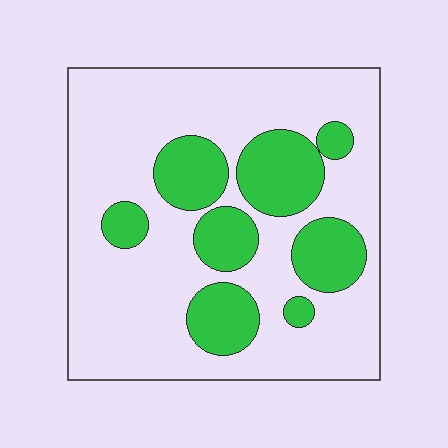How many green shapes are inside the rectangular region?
8.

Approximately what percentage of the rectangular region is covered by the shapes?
Approximately 25%.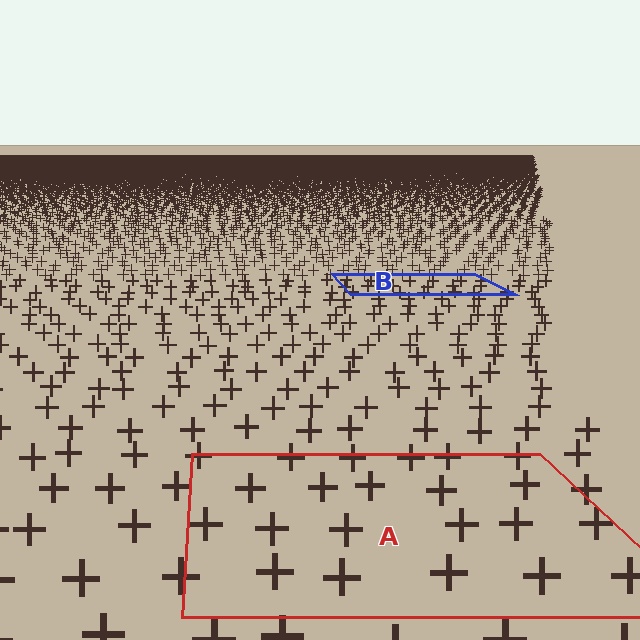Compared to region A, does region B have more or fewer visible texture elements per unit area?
Region B has more texture elements per unit area — they are packed more densely because it is farther away.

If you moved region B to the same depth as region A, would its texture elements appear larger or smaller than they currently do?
They would appear larger. At a closer depth, the same texture elements are projected at a bigger on-screen size.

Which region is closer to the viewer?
Region A is closer. The texture elements there are larger and more spread out.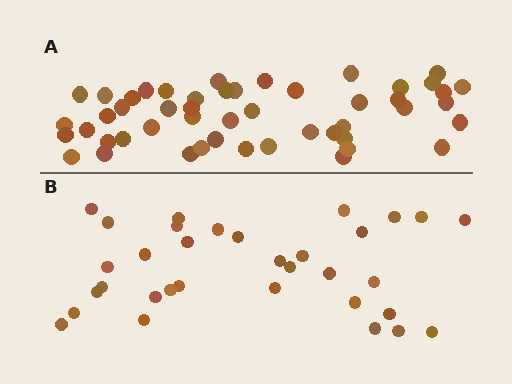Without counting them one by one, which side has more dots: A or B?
Region A (the top region) has more dots.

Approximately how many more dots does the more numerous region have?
Region A has approximately 15 more dots than region B.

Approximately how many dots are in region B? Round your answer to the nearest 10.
About 30 dots. (The exact count is 33, which rounds to 30.)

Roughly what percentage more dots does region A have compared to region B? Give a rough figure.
About 50% more.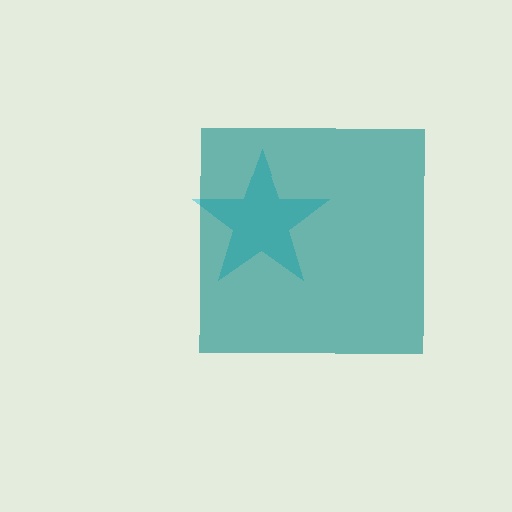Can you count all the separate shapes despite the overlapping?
Yes, there are 2 separate shapes.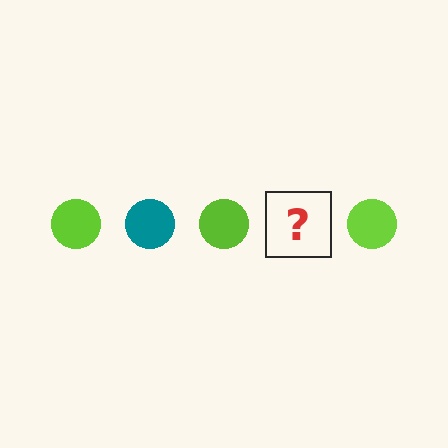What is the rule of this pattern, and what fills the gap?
The rule is that the pattern cycles through lime, teal circles. The gap should be filled with a teal circle.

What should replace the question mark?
The question mark should be replaced with a teal circle.